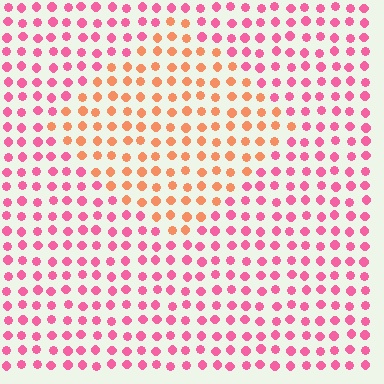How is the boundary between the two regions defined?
The boundary is defined purely by a slight shift in hue (about 45 degrees). Spacing, size, and orientation are identical on both sides.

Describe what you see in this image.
The image is filled with small pink elements in a uniform arrangement. A diamond-shaped region is visible where the elements are tinted to a slightly different hue, forming a subtle color boundary.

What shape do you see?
I see a diamond.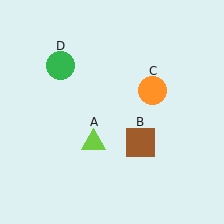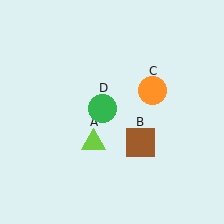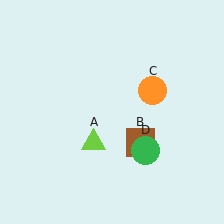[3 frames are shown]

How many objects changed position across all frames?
1 object changed position: green circle (object D).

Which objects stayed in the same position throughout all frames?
Lime triangle (object A) and brown square (object B) and orange circle (object C) remained stationary.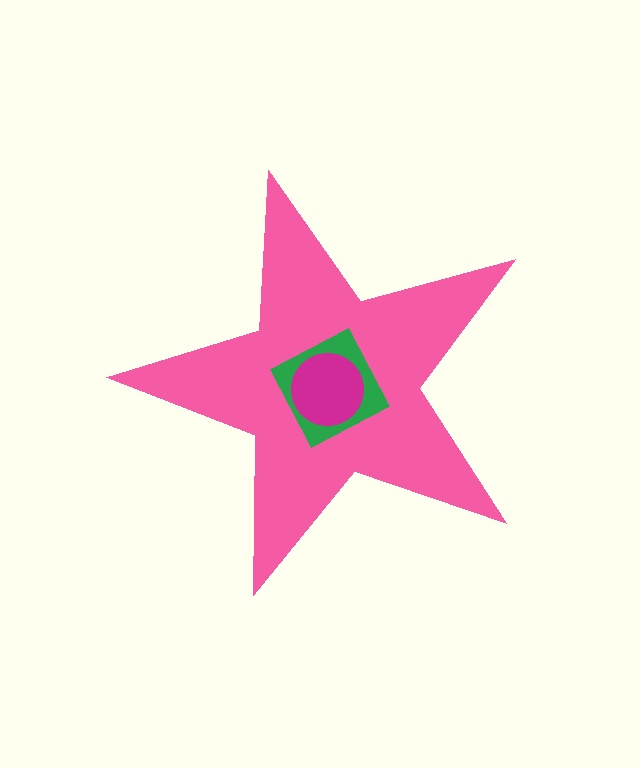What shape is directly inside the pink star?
The green diamond.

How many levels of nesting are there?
3.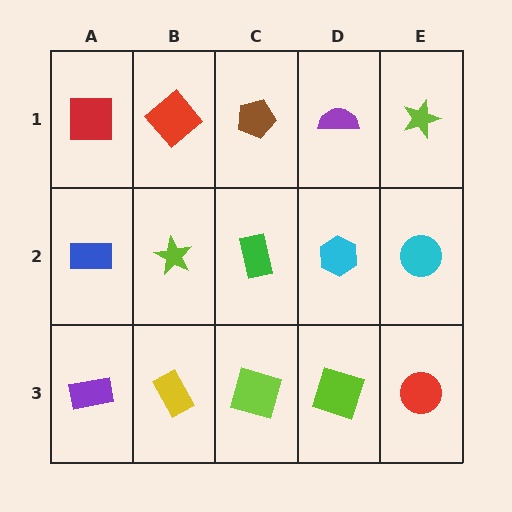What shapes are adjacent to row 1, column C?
A green rectangle (row 2, column C), a red diamond (row 1, column B), a purple semicircle (row 1, column D).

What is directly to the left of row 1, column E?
A purple semicircle.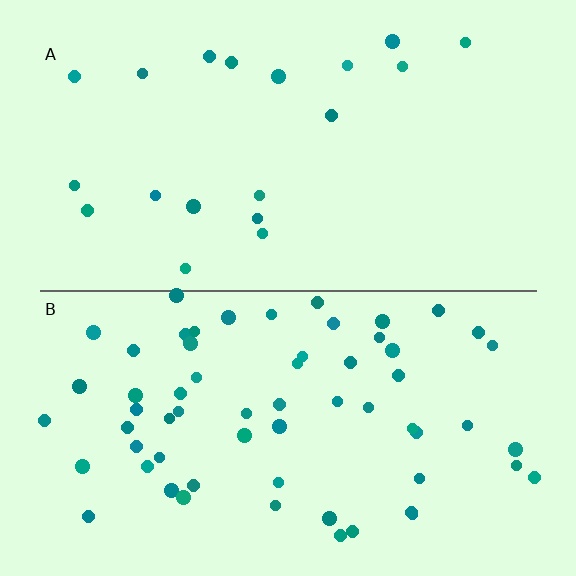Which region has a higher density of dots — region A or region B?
B (the bottom).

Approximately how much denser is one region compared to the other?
Approximately 3.2× — region B over region A.